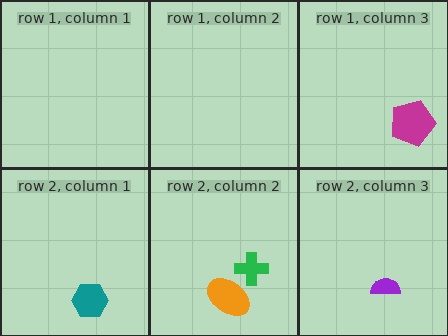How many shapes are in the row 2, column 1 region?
1.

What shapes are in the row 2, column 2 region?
The green cross, the orange ellipse.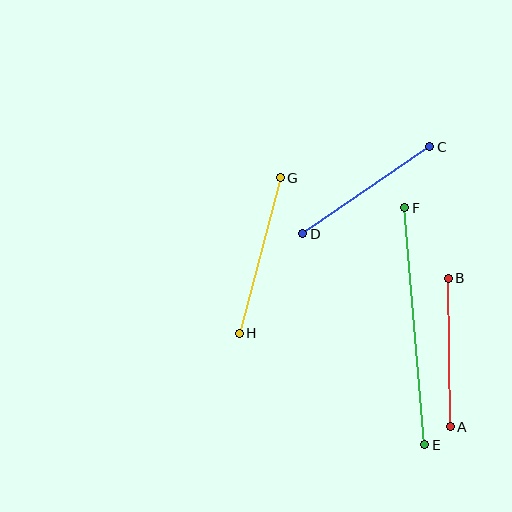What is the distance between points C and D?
The distance is approximately 154 pixels.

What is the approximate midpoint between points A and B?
The midpoint is at approximately (449, 353) pixels.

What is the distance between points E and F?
The distance is approximately 238 pixels.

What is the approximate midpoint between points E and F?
The midpoint is at approximately (415, 326) pixels.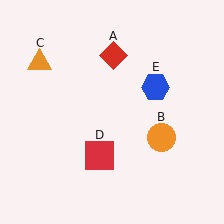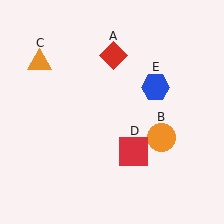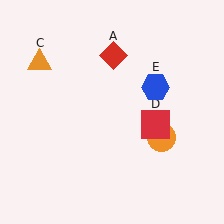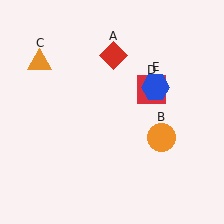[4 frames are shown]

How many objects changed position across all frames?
1 object changed position: red square (object D).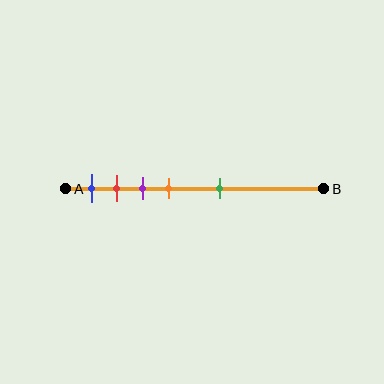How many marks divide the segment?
There are 5 marks dividing the segment.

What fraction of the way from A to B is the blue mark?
The blue mark is approximately 10% (0.1) of the way from A to B.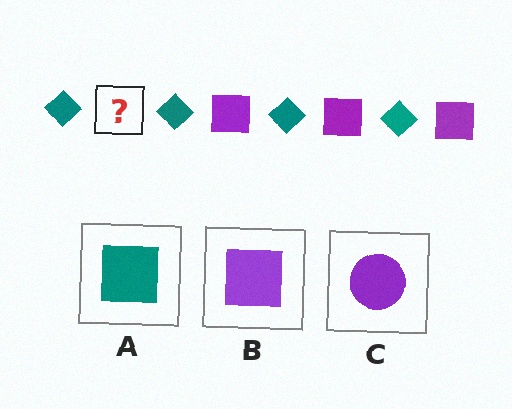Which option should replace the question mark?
Option B.